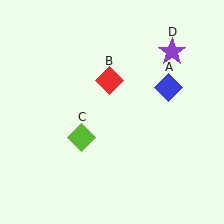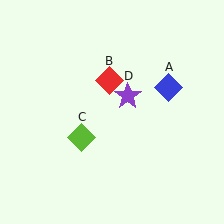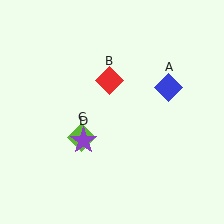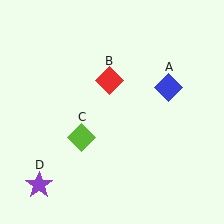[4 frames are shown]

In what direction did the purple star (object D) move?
The purple star (object D) moved down and to the left.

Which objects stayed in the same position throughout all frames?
Blue diamond (object A) and red diamond (object B) and lime diamond (object C) remained stationary.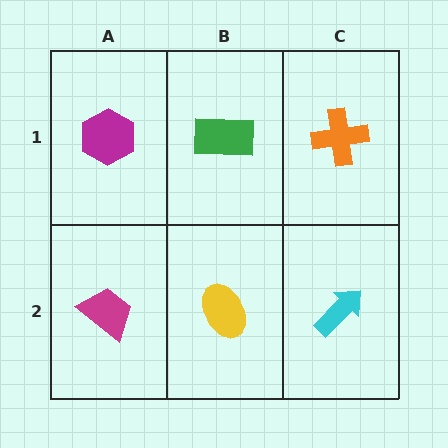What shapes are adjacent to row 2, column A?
A magenta hexagon (row 1, column A), a yellow ellipse (row 2, column B).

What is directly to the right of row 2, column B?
A cyan arrow.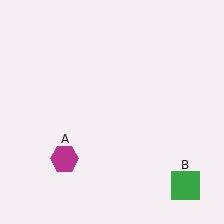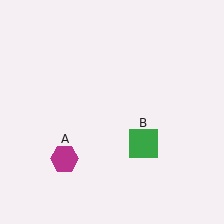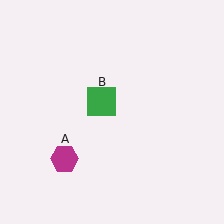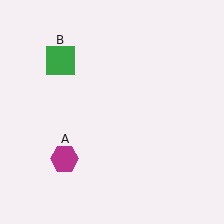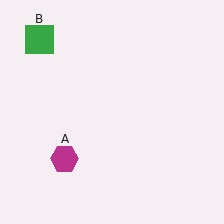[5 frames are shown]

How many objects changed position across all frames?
1 object changed position: green square (object B).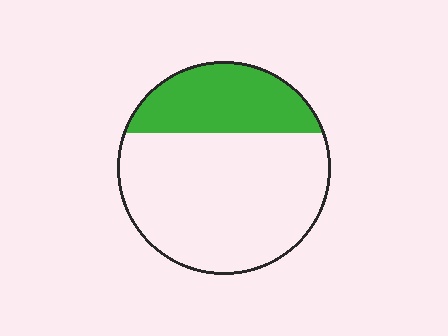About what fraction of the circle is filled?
About one third (1/3).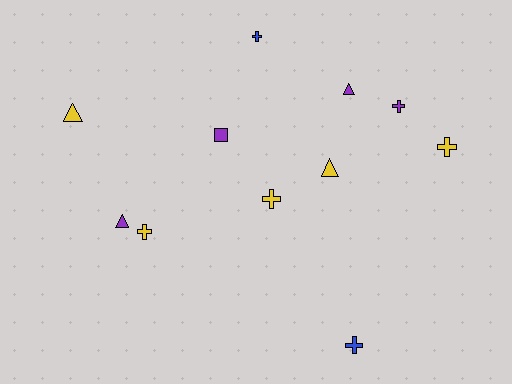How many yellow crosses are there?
There are 3 yellow crosses.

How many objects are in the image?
There are 11 objects.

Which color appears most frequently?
Yellow, with 5 objects.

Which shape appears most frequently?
Cross, with 6 objects.